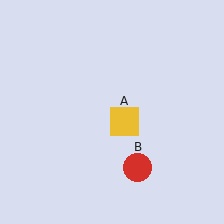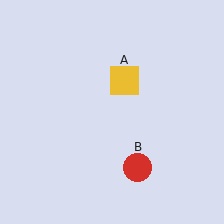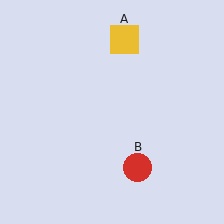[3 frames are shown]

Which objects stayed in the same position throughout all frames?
Red circle (object B) remained stationary.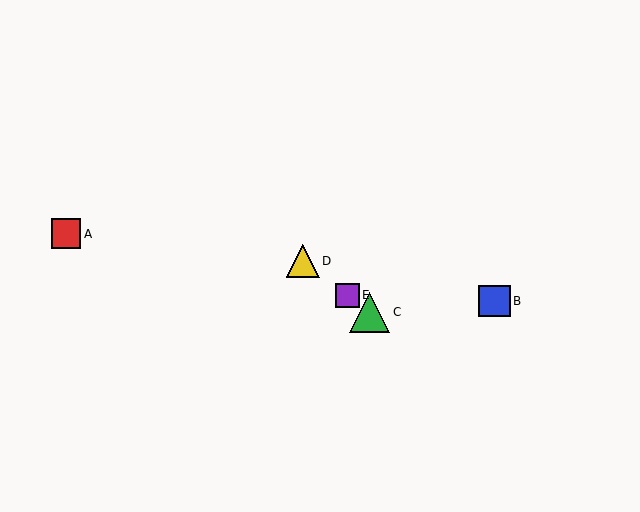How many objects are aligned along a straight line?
3 objects (C, D, E) are aligned along a straight line.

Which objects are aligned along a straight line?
Objects C, D, E are aligned along a straight line.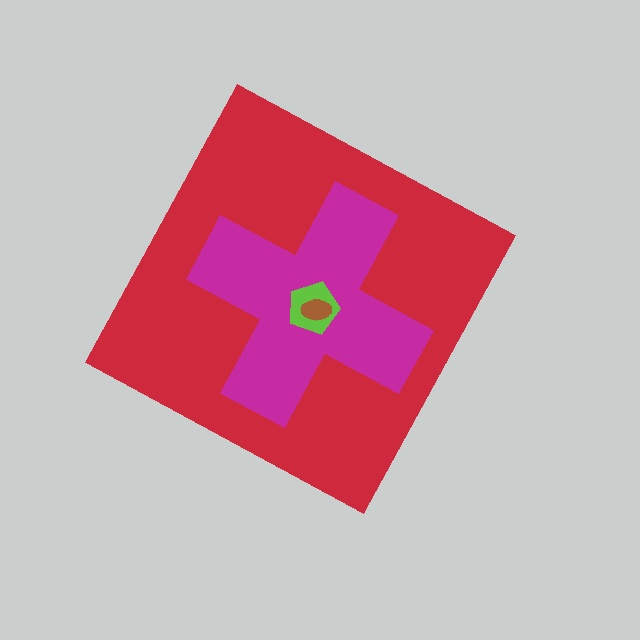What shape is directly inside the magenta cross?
The lime pentagon.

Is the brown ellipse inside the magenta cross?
Yes.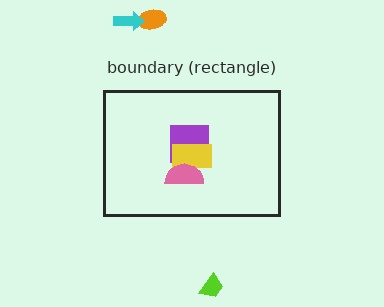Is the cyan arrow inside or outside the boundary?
Outside.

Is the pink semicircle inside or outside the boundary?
Inside.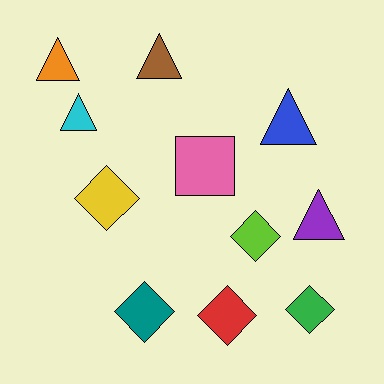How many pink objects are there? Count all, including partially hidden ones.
There is 1 pink object.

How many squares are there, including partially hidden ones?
There is 1 square.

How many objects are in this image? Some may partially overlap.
There are 11 objects.